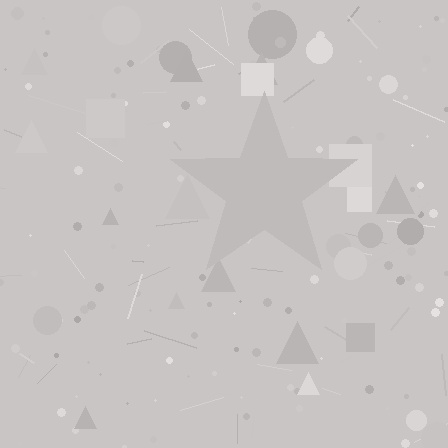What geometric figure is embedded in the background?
A star is embedded in the background.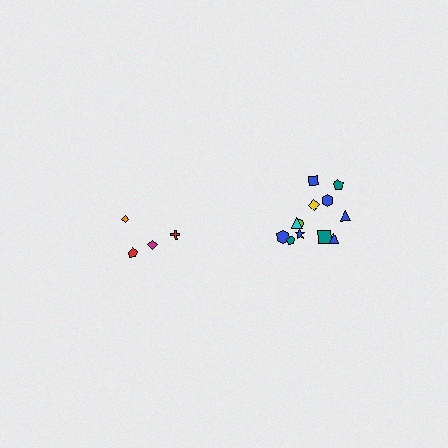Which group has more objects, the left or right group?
The right group.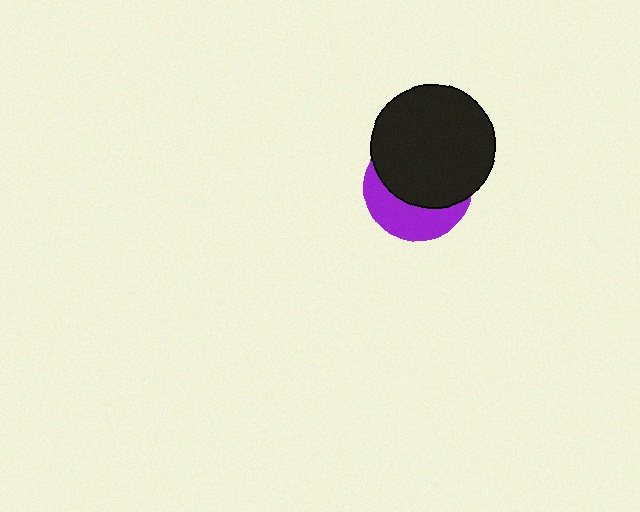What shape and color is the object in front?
The object in front is a black circle.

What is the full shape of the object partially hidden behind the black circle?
The partially hidden object is a purple circle.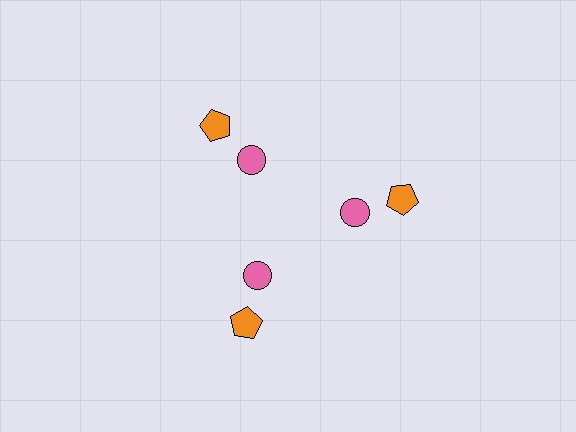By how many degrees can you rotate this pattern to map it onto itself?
The pattern maps onto itself every 120 degrees of rotation.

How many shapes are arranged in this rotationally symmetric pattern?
There are 6 shapes, arranged in 3 groups of 2.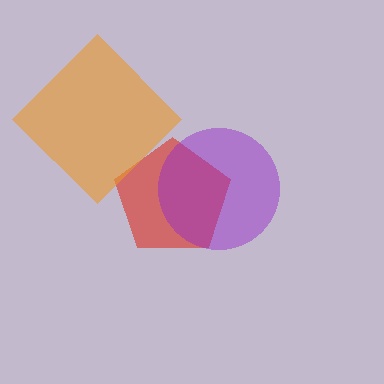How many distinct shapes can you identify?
There are 3 distinct shapes: a red pentagon, an orange diamond, a purple circle.